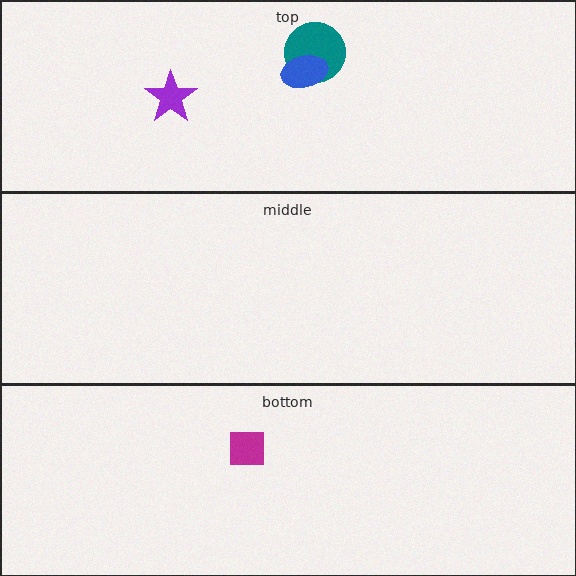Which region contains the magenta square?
The bottom region.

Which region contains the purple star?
The top region.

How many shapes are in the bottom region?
1.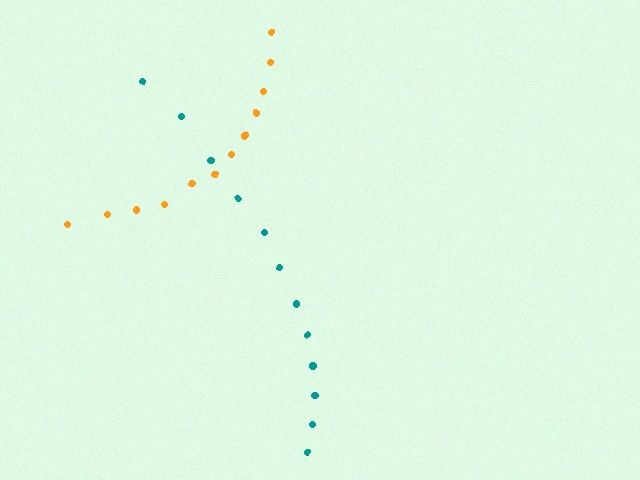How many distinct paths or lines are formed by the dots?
There are 2 distinct paths.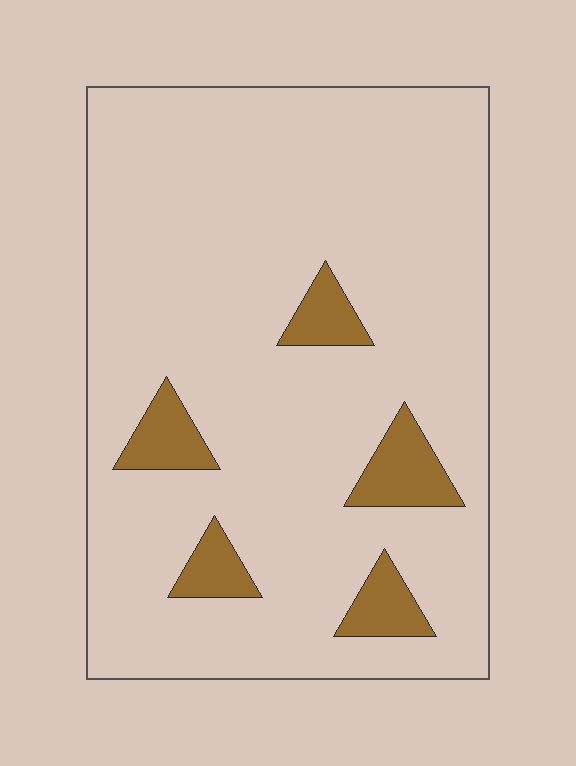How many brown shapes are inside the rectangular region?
5.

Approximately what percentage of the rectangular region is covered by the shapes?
Approximately 10%.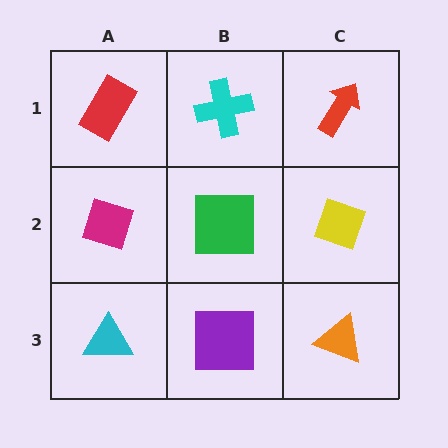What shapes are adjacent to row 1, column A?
A magenta diamond (row 2, column A), a cyan cross (row 1, column B).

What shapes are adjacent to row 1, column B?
A green square (row 2, column B), a red rectangle (row 1, column A), a red arrow (row 1, column C).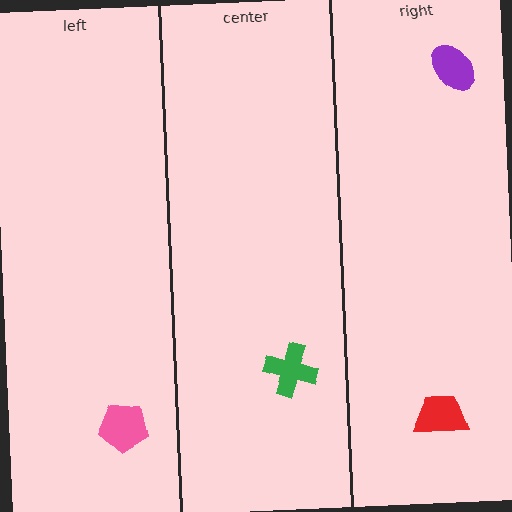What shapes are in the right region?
The purple ellipse, the red trapezoid.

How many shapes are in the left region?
1.